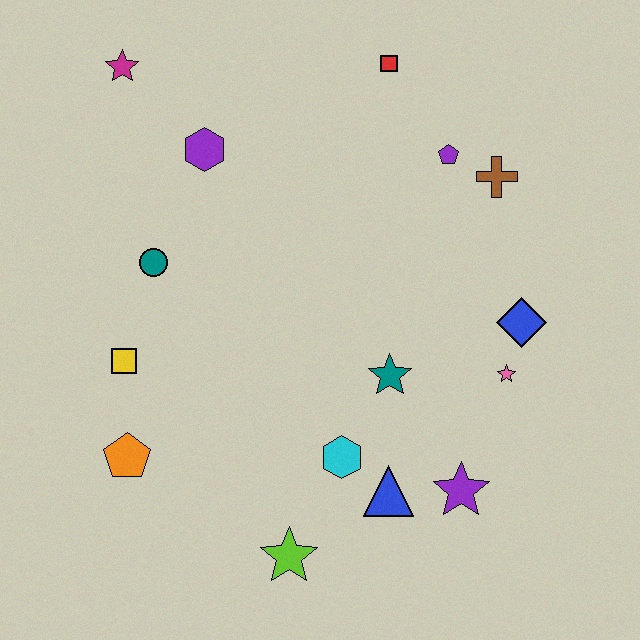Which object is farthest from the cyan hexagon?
The magenta star is farthest from the cyan hexagon.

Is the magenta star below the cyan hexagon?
No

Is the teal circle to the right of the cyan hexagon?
No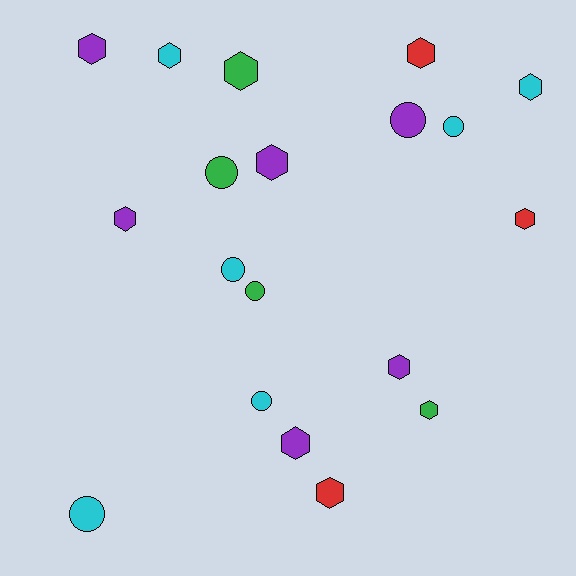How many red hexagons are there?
There are 3 red hexagons.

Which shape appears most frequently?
Hexagon, with 12 objects.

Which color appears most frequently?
Purple, with 6 objects.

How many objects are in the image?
There are 19 objects.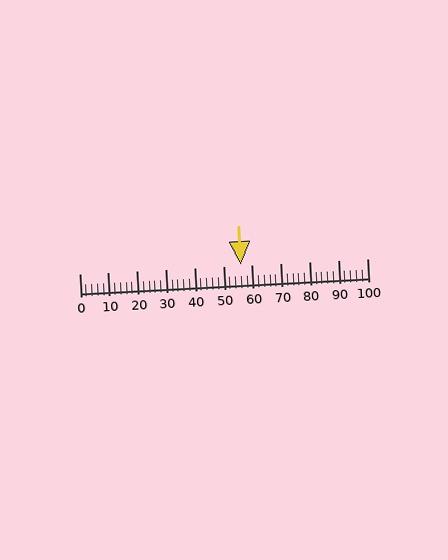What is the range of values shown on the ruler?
The ruler shows values from 0 to 100.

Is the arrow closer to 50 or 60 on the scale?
The arrow is closer to 60.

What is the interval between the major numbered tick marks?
The major tick marks are spaced 10 units apart.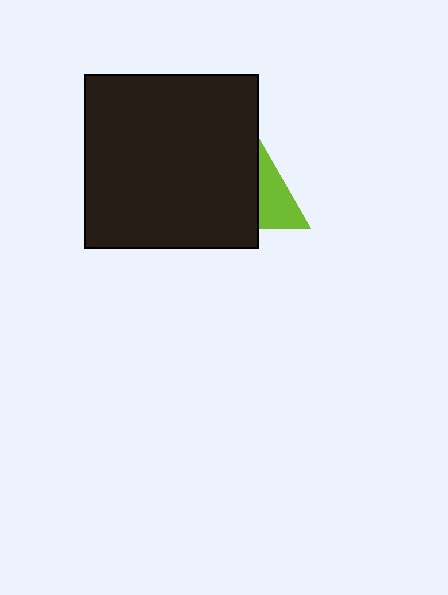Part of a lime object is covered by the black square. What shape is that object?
It is a triangle.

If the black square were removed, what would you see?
You would see the complete lime triangle.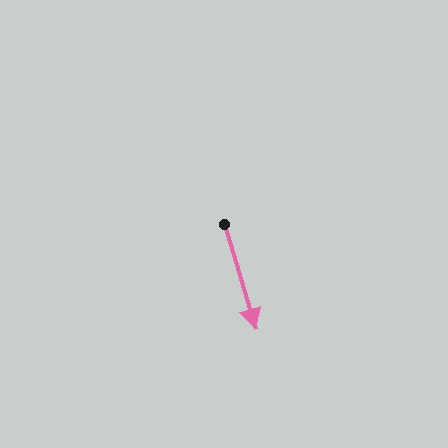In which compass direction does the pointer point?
South.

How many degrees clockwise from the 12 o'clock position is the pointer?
Approximately 163 degrees.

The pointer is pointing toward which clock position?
Roughly 5 o'clock.